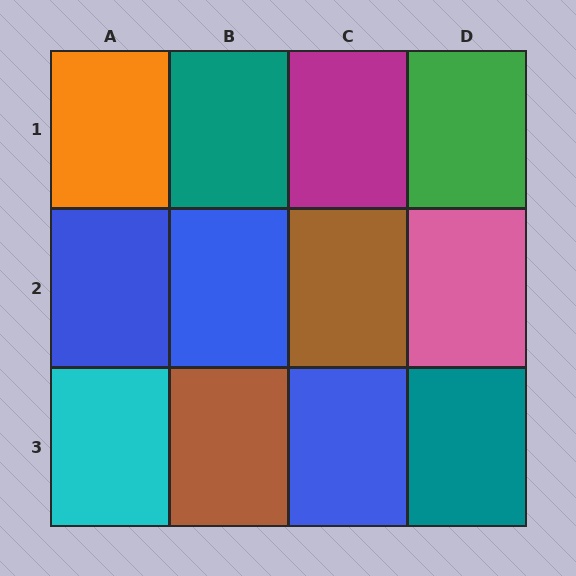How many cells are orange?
1 cell is orange.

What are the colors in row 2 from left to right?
Blue, blue, brown, pink.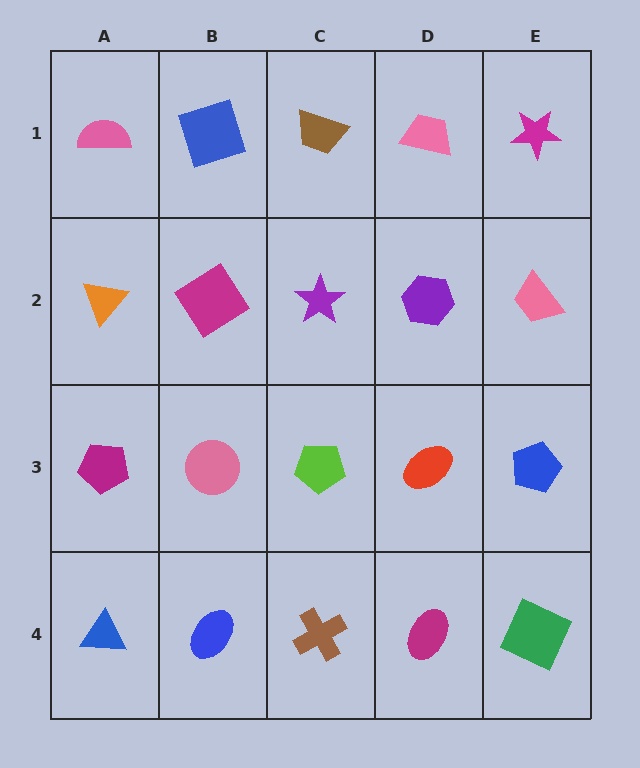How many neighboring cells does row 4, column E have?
2.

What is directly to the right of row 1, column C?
A pink trapezoid.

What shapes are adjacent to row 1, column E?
A pink trapezoid (row 2, column E), a pink trapezoid (row 1, column D).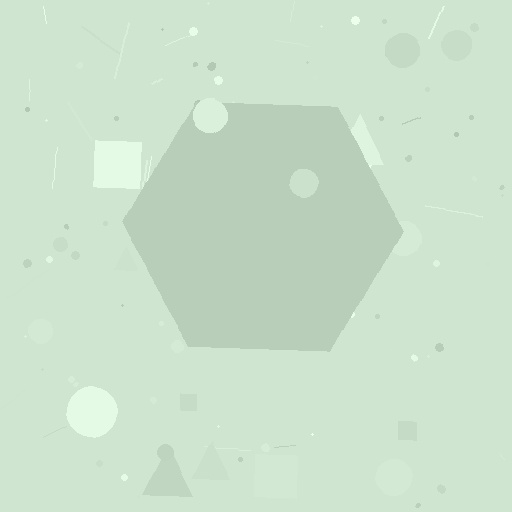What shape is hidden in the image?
A hexagon is hidden in the image.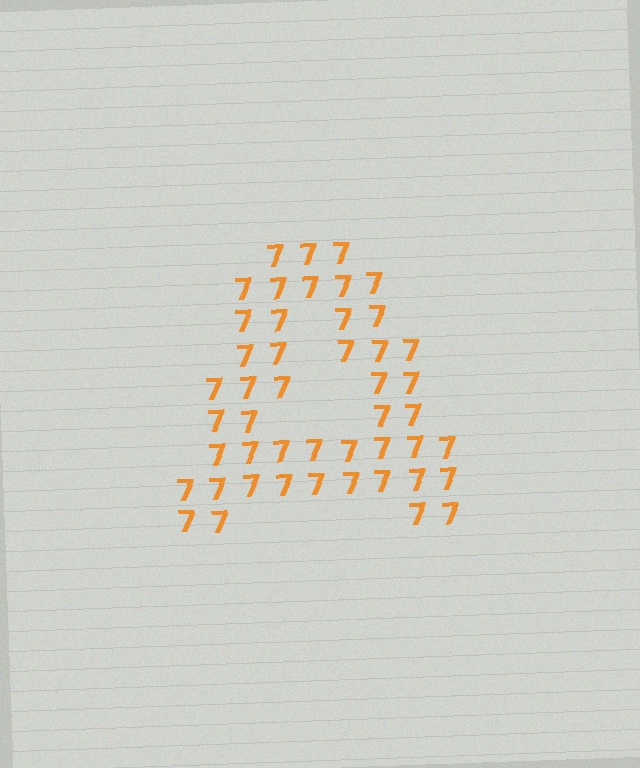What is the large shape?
The large shape is the letter A.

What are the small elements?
The small elements are digit 7's.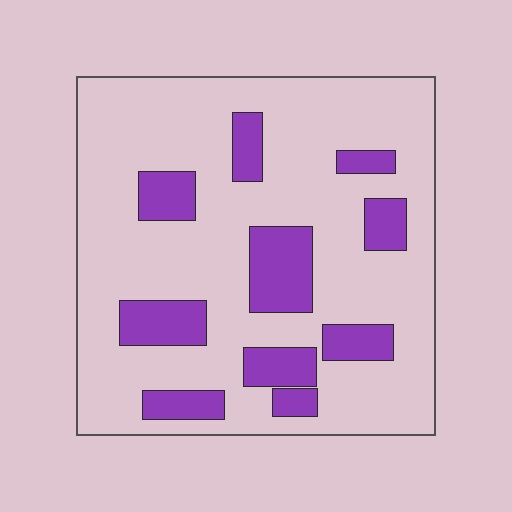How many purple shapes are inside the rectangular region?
10.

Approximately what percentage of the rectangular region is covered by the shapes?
Approximately 20%.